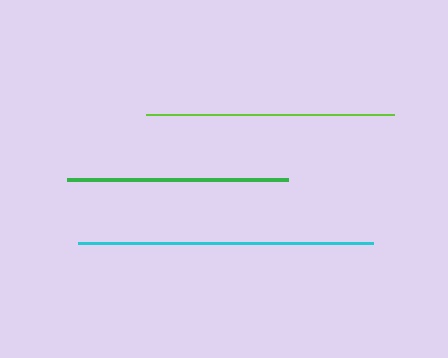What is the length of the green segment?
The green segment is approximately 221 pixels long.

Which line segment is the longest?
The cyan line is the longest at approximately 295 pixels.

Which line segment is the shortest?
The green line is the shortest at approximately 221 pixels.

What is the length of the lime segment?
The lime segment is approximately 248 pixels long.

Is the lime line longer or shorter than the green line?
The lime line is longer than the green line.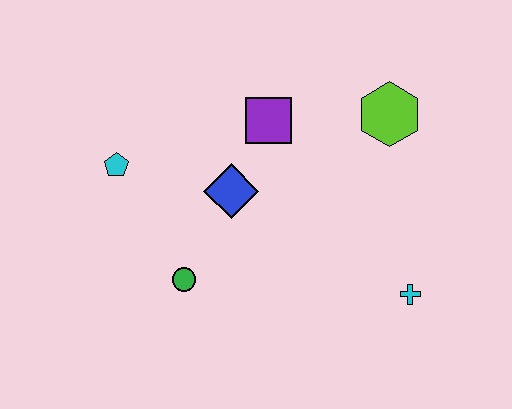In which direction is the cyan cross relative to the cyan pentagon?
The cyan cross is to the right of the cyan pentagon.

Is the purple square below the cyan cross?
No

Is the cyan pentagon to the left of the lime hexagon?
Yes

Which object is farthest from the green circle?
The lime hexagon is farthest from the green circle.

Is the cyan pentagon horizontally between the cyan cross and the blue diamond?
No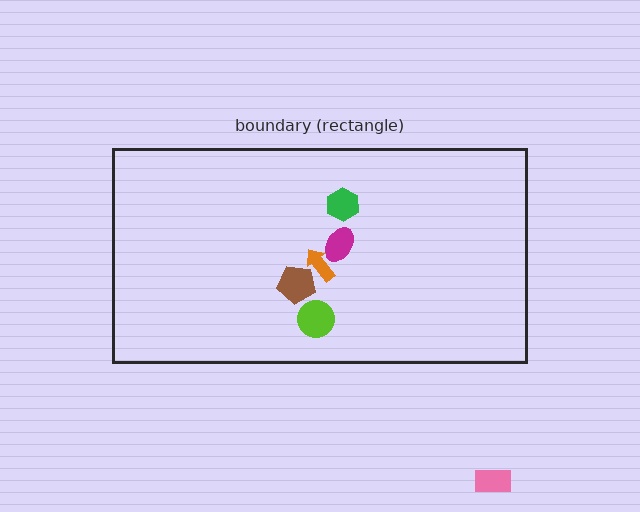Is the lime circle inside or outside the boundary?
Inside.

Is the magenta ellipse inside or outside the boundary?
Inside.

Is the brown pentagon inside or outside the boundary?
Inside.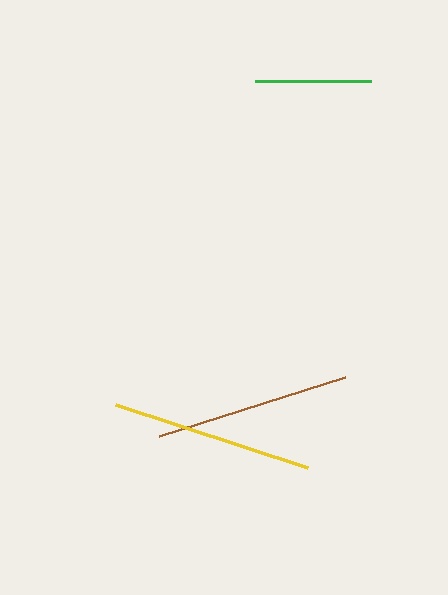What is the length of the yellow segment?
The yellow segment is approximately 202 pixels long.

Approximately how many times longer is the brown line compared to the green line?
The brown line is approximately 1.7 times the length of the green line.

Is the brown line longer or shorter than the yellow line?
The yellow line is longer than the brown line.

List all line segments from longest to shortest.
From longest to shortest: yellow, brown, green.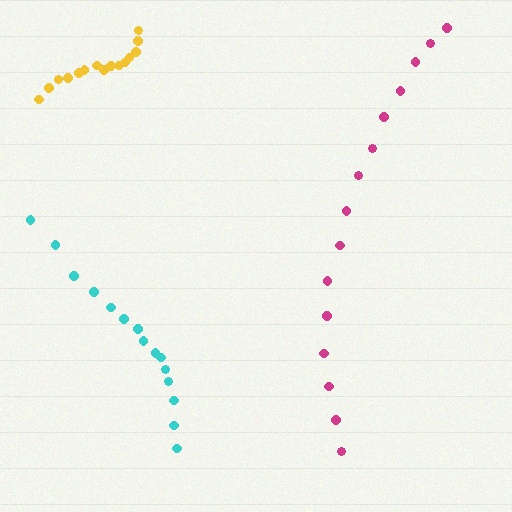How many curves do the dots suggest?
There are 3 distinct paths.